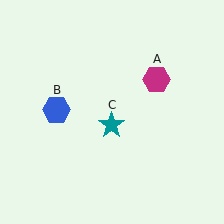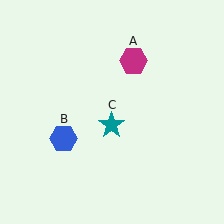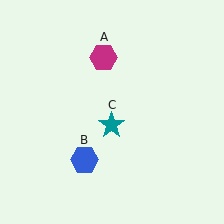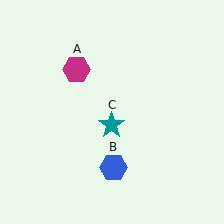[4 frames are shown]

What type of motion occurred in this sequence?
The magenta hexagon (object A), blue hexagon (object B) rotated counterclockwise around the center of the scene.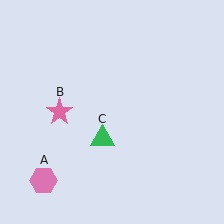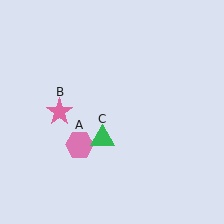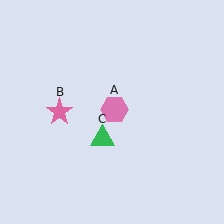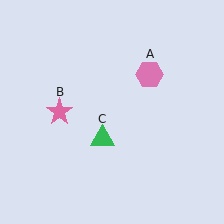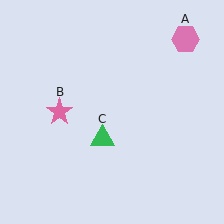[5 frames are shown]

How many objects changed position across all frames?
1 object changed position: pink hexagon (object A).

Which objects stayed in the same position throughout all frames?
Pink star (object B) and green triangle (object C) remained stationary.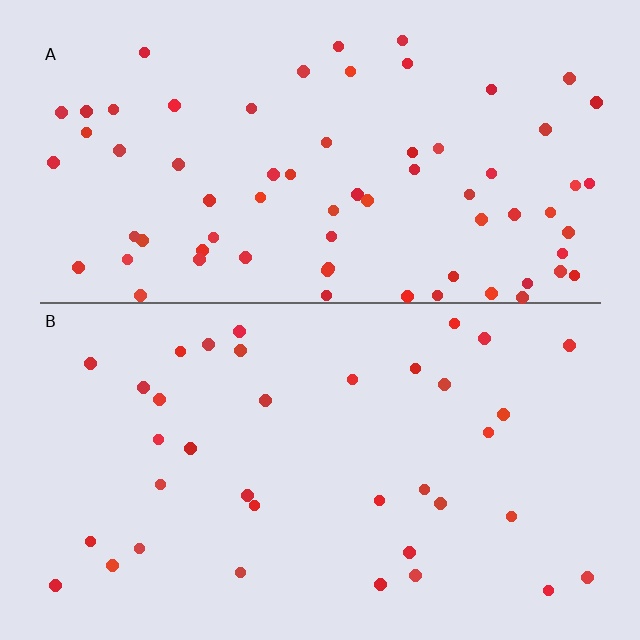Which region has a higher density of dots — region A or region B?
A (the top).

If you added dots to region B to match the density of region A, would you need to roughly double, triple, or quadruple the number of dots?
Approximately double.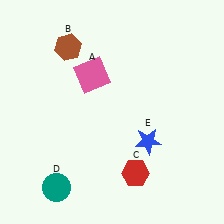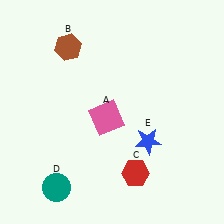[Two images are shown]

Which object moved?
The pink square (A) moved down.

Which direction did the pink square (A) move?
The pink square (A) moved down.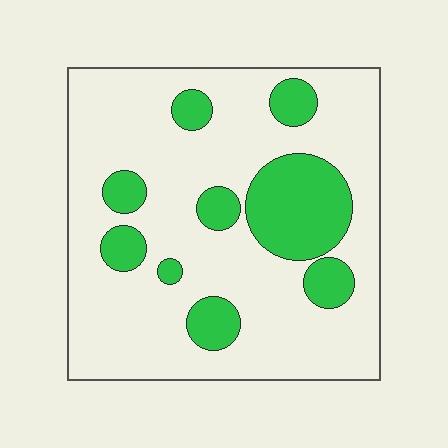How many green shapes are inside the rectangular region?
9.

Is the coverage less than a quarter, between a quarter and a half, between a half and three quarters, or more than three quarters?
Less than a quarter.